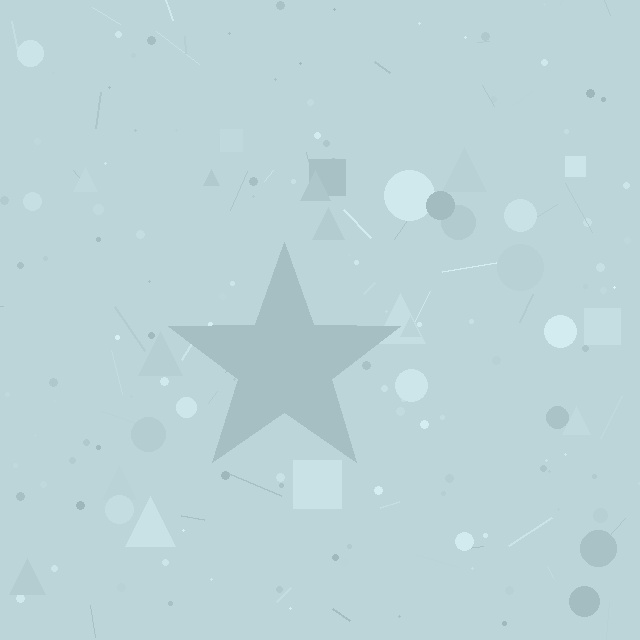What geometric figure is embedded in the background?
A star is embedded in the background.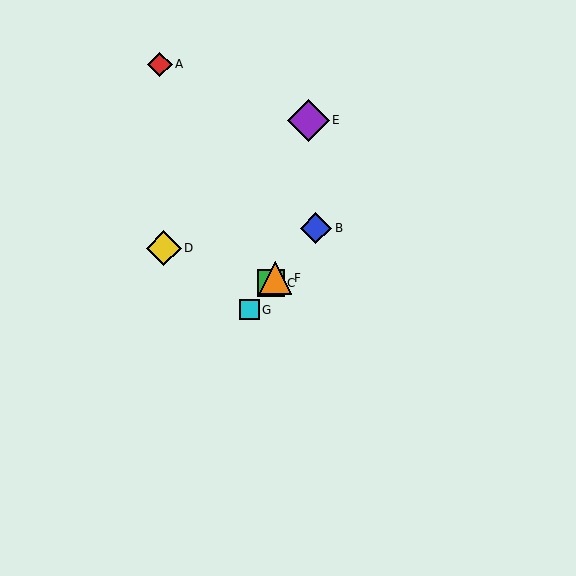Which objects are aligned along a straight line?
Objects B, C, F, G are aligned along a straight line.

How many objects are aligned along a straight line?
4 objects (B, C, F, G) are aligned along a straight line.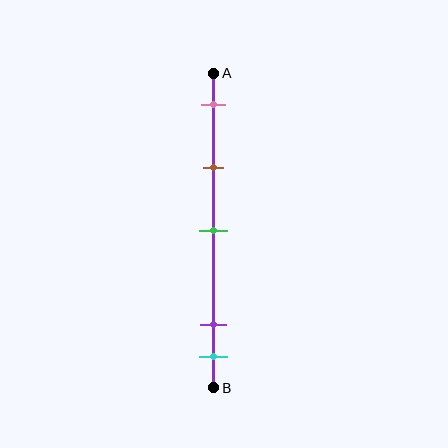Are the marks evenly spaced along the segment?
No, the marks are not evenly spaced.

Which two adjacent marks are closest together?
The purple and cyan marks are the closest adjacent pair.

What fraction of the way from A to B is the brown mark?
The brown mark is approximately 30% (0.3) of the way from A to B.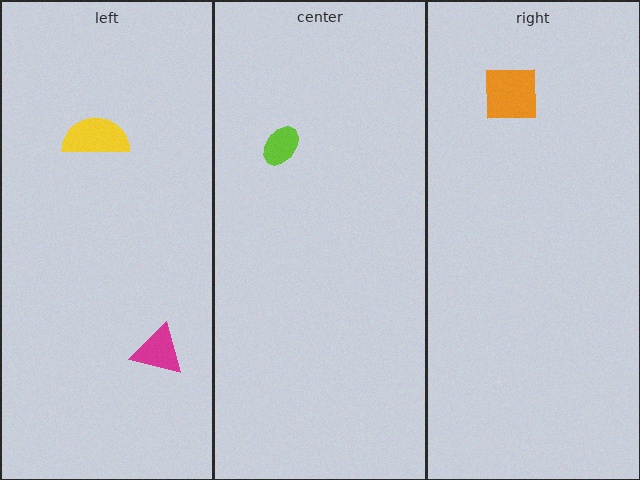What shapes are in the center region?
The lime ellipse.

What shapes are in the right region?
The orange square.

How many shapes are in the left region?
2.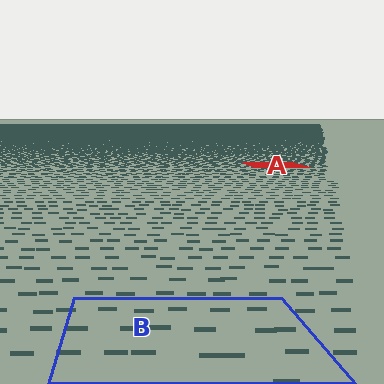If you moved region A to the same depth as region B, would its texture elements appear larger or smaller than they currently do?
They would appear larger. At a closer depth, the same texture elements are projected at a bigger on-screen size.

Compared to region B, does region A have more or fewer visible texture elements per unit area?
Region A has more texture elements per unit area — they are packed more densely because it is farther away.